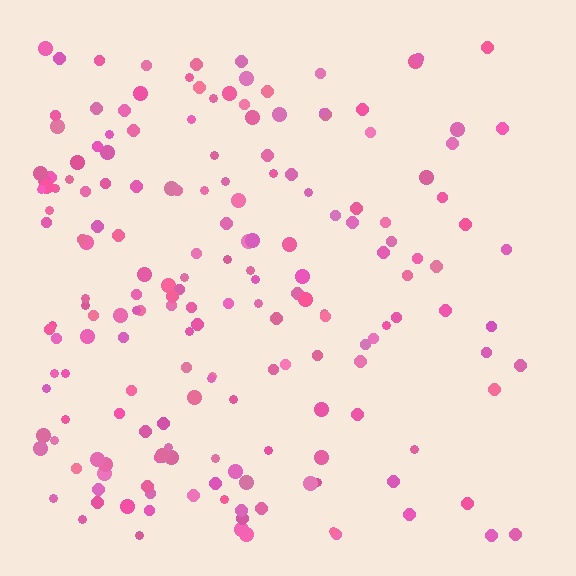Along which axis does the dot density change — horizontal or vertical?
Horizontal.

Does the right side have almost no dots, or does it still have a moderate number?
Still a moderate number, just noticeably fewer than the left.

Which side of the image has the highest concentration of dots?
The left.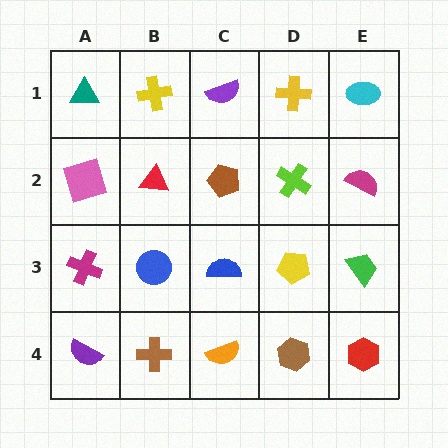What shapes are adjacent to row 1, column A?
A pink square (row 2, column A), a yellow cross (row 1, column B).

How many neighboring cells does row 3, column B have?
4.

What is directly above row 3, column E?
A magenta semicircle.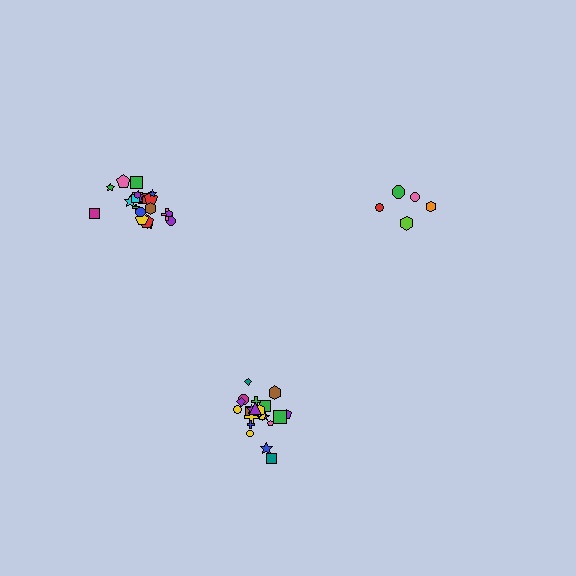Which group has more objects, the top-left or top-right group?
The top-left group.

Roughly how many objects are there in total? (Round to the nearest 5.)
Roughly 50 objects in total.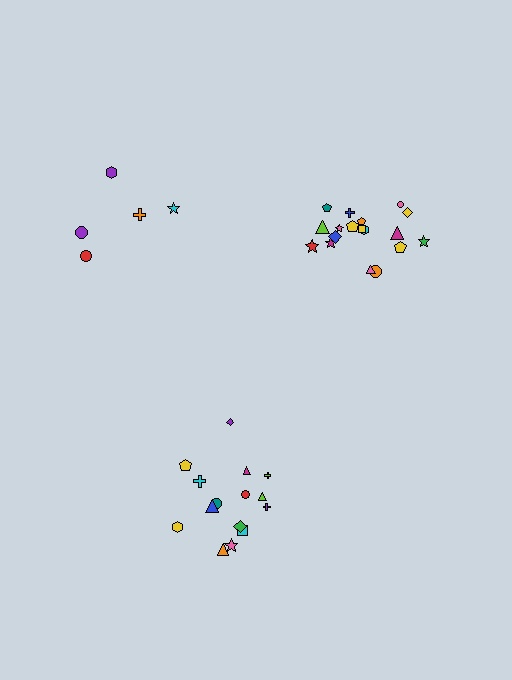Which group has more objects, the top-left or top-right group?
The top-right group.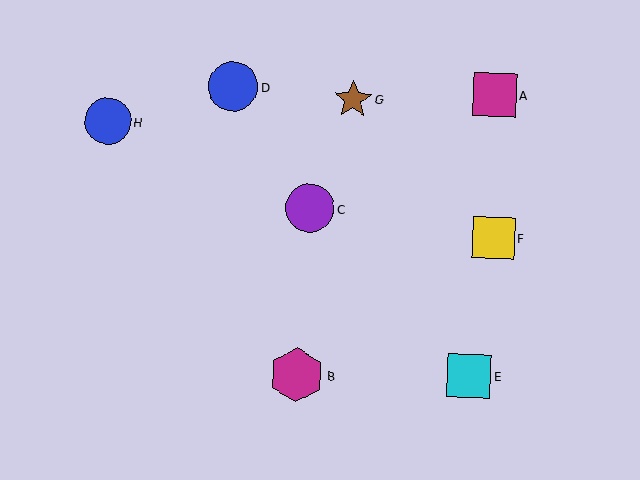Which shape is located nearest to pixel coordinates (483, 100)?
The magenta square (labeled A) at (495, 95) is nearest to that location.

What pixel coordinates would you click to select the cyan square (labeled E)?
Click at (469, 376) to select the cyan square E.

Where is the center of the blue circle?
The center of the blue circle is at (233, 86).